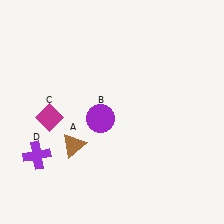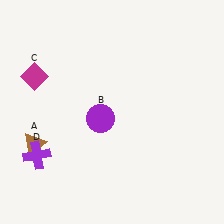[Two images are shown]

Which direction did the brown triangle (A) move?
The brown triangle (A) moved left.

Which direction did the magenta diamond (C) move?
The magenta diamond (C) moved up.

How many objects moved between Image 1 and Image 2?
2 objects moved between the two images.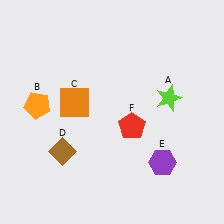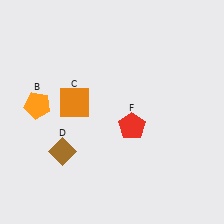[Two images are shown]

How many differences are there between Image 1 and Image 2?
There are 2 differences between the two images.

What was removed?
The lime star (A), the purple hexagon (E) were removed in Image 2.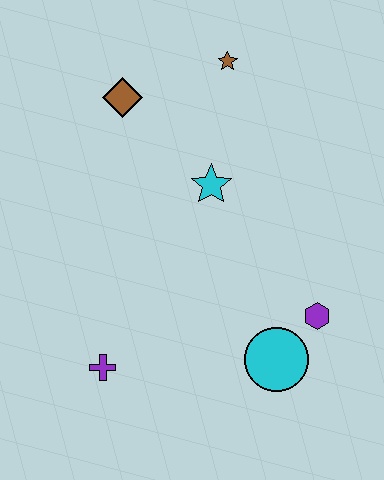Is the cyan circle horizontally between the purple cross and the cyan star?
No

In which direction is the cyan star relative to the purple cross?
The cyan star is above the purple cross.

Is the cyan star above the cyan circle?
Yes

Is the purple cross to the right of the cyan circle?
No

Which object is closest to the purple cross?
The cyan circle is closest to the purple cross.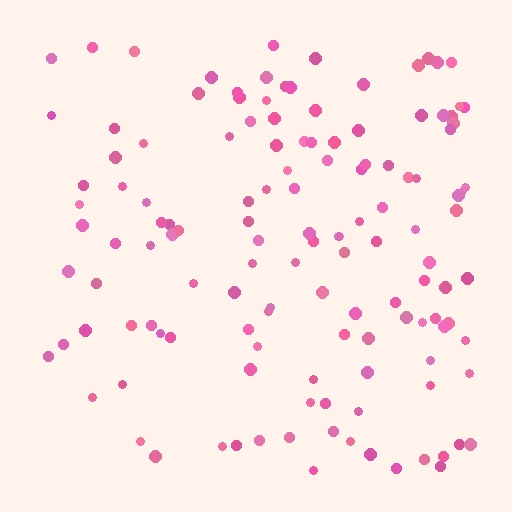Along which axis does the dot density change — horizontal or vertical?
Horizontal.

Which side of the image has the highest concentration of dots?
The right.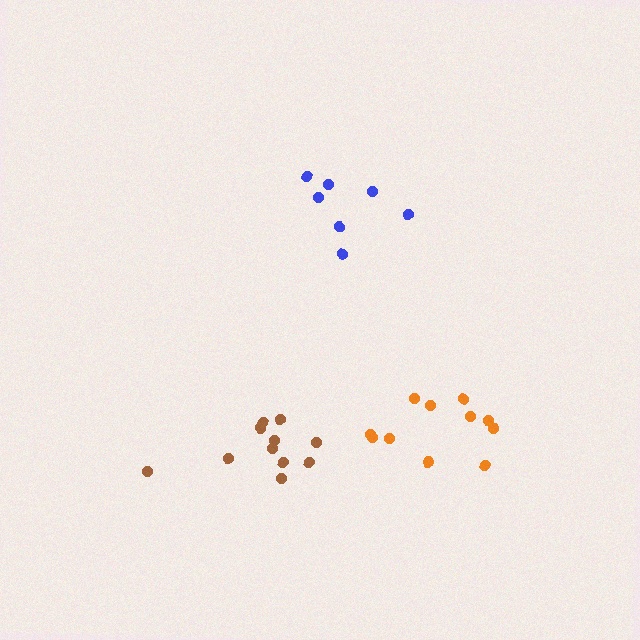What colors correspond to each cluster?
The clusters are colored: brown, blue, orange.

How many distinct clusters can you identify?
There are 3 distinct clusters.